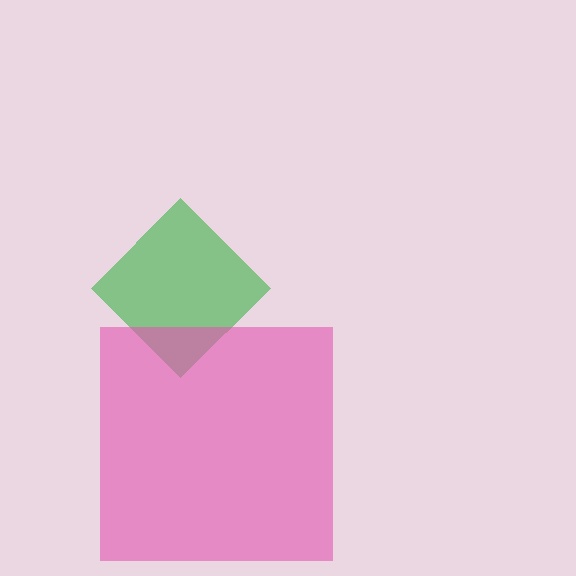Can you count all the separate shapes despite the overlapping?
Yes, there are 2 separate shapes.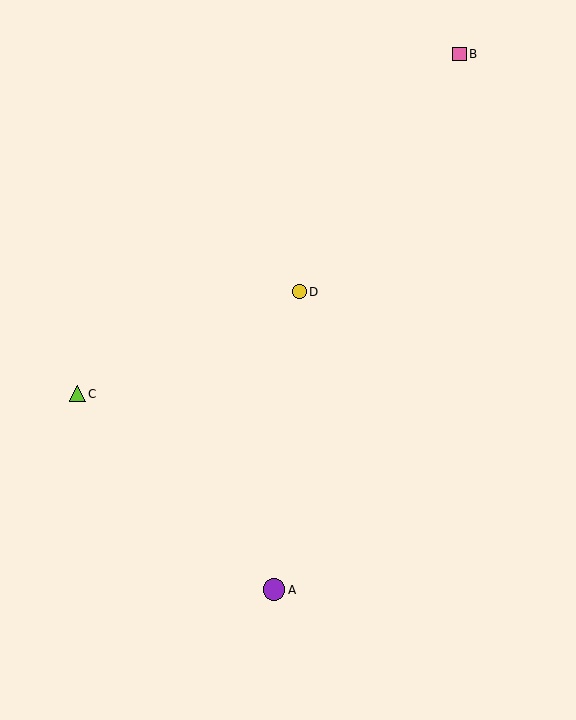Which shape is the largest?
The purple circle (labeled A) is the largest.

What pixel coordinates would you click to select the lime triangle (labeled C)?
Click at (78, 394) to select the lime triangle C.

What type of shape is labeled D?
Shape D is a yellow circle.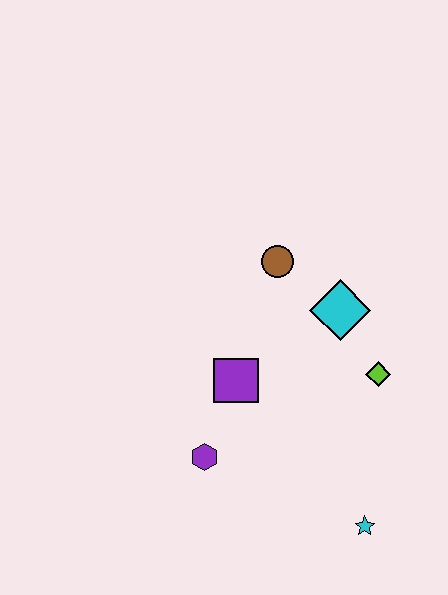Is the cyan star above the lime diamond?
No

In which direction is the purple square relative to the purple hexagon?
The purple square is above the purple hexagon.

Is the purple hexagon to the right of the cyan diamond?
No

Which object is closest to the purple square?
The purple hexagon is closest to the purple square.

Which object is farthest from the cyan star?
The brown circle is farthest from the cyan star.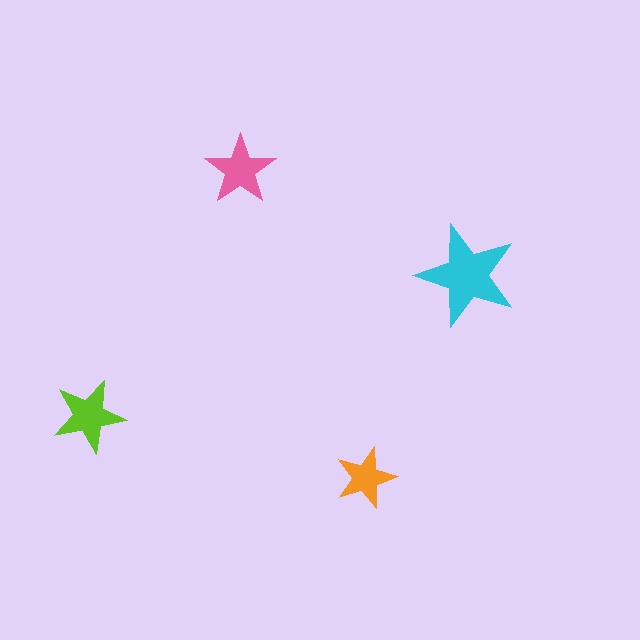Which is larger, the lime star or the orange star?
The lime one.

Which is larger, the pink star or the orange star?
The pink one.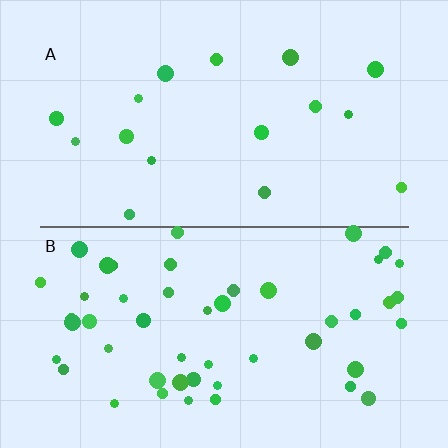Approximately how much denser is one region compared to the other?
Approximately 3.0× — region B over region A.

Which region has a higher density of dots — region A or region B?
B (the bottom).